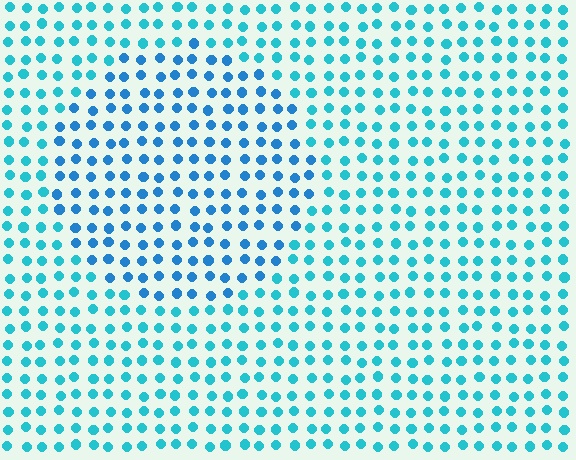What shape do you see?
I see a circle.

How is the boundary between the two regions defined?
The boundary is defined purely by a slight shift in hue (about 23 degrees). Spacing, size, and orientation are identical on both sides.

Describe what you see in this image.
The image is filled with small cyan elements in a uniform arrangement. A circle-shaped region is visible where the elements are tinted to a slightly different hue, forming a subtle color boundary.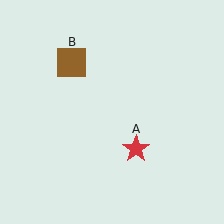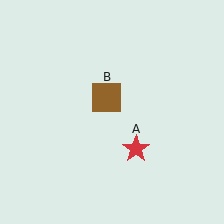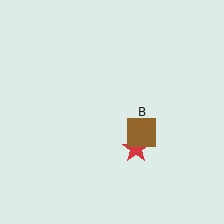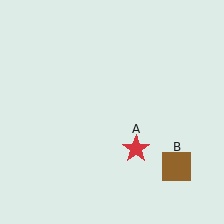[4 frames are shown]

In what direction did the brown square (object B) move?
The brown square (object B) moved down and to the right.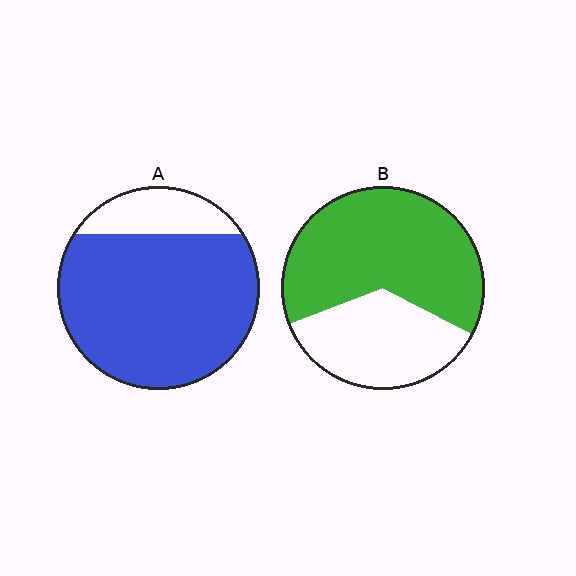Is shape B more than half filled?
Yes.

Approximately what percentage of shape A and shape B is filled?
A is approximately 80% and B is approximately 65%.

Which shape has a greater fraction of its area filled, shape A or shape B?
Shape A.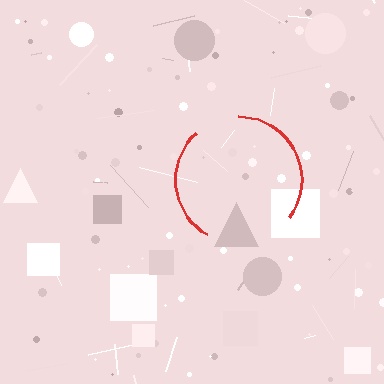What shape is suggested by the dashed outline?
The dashed outline suggests a circle.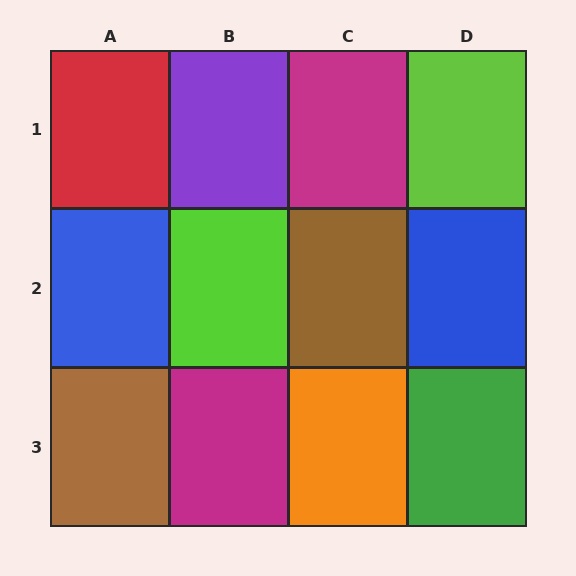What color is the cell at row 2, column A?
Blue.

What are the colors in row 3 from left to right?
Brown, magenta, orange, green.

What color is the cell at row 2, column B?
Lime.